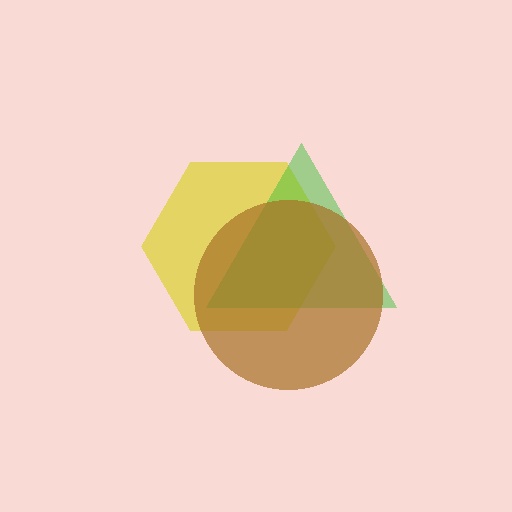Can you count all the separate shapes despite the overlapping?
Yes, there are 3 separate shapes.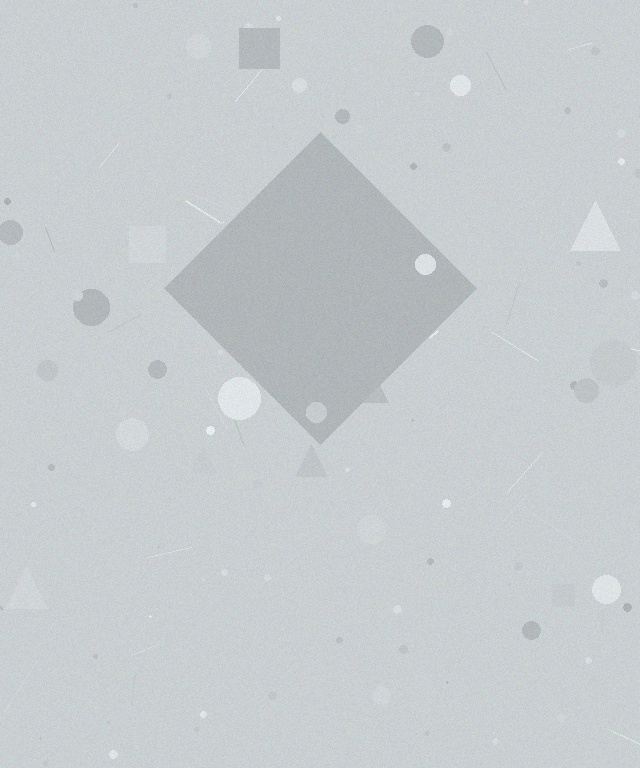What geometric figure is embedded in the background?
A diamond is embedded in the background.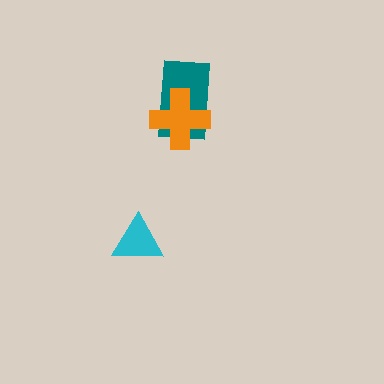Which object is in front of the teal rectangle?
The orange cross is in front of the teal rectangle.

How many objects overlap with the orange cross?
1 object overlaps with the orange cross.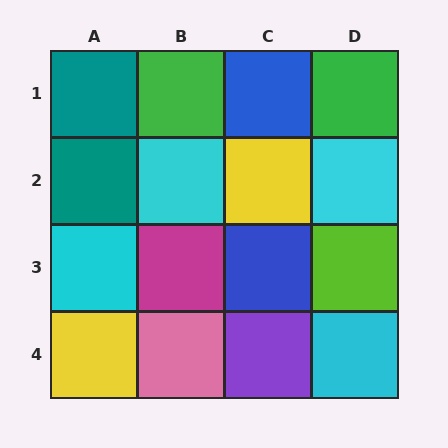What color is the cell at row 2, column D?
Cyan.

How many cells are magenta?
1 cell is magenta.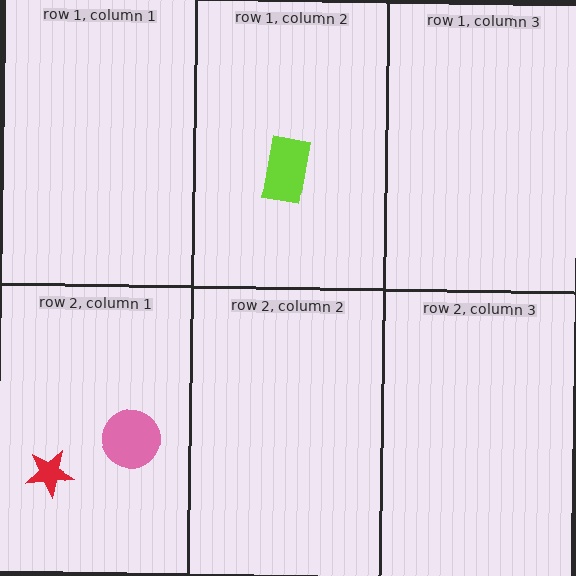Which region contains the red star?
The row 2, column 1 region.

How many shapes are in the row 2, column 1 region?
2.